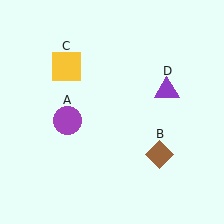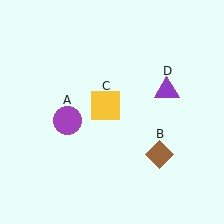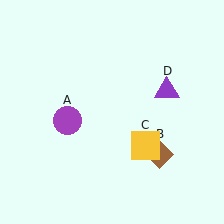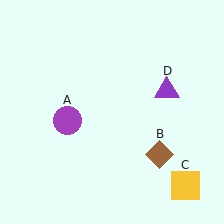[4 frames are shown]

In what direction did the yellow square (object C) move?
The yellow square (object C) moved down and to the right.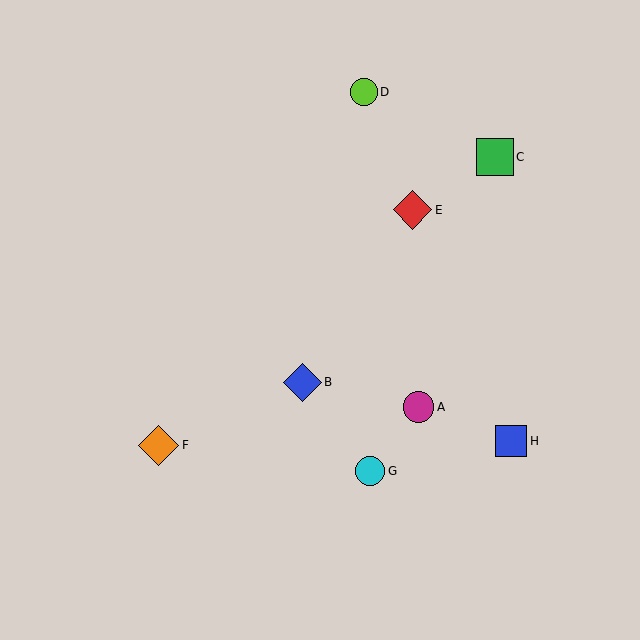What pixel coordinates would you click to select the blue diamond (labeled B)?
Click at (302, 382) to select the blue diamond B.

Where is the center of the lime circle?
The center of the lime circle is at (364, 92).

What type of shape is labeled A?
Shape A is a magenta circle.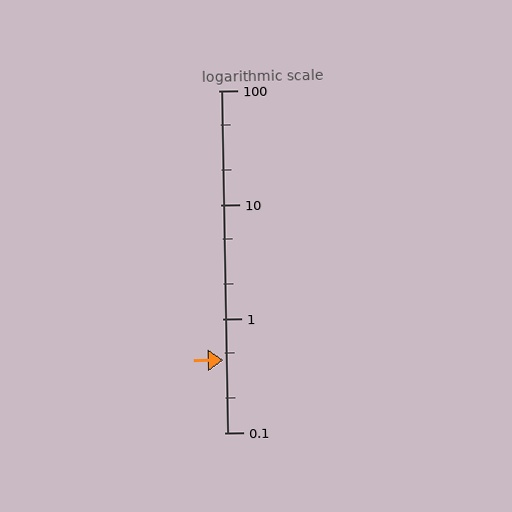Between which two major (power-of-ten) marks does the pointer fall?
The pointer is between 0.1 and 1.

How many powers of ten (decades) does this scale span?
The scale spans 3 decades, from 0.1 to 100.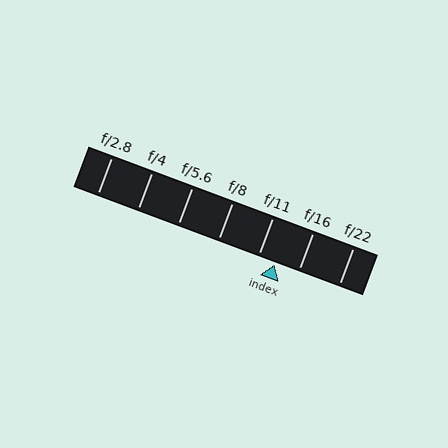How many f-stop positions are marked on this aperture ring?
There are 7 f-stop positions marked.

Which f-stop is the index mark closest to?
The index mark is closest to f/11.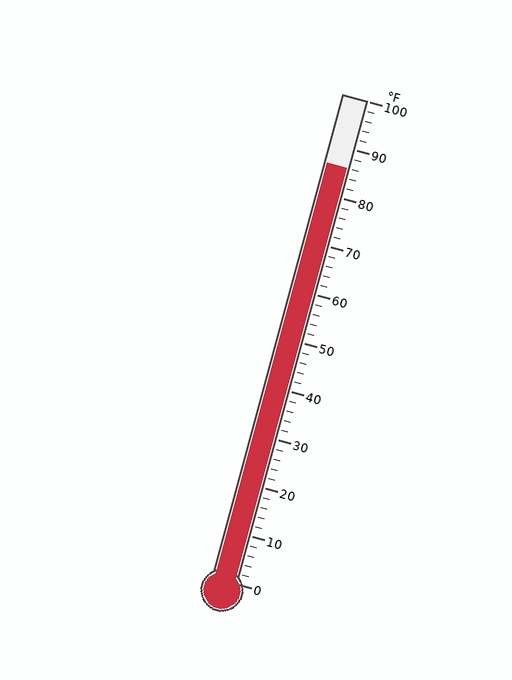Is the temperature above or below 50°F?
The temperature is above 50°F.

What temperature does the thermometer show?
The thermometer shows approximately 86°F.